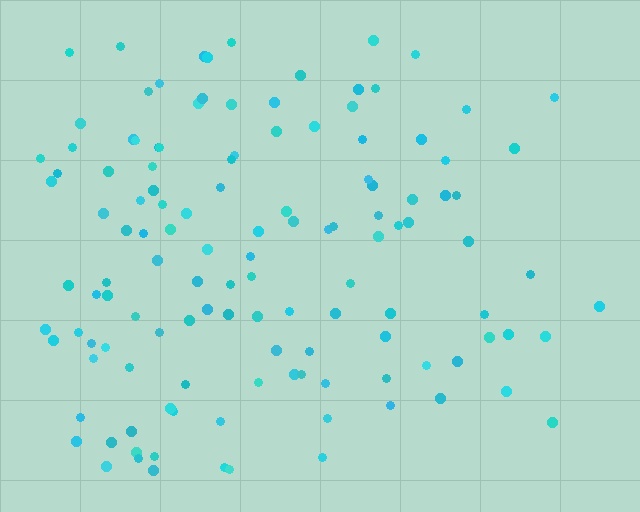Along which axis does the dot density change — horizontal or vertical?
Horizontal.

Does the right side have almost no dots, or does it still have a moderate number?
Still a moderate number, just noticeably fewer than the left.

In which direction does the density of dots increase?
From right to left, with the left side densest.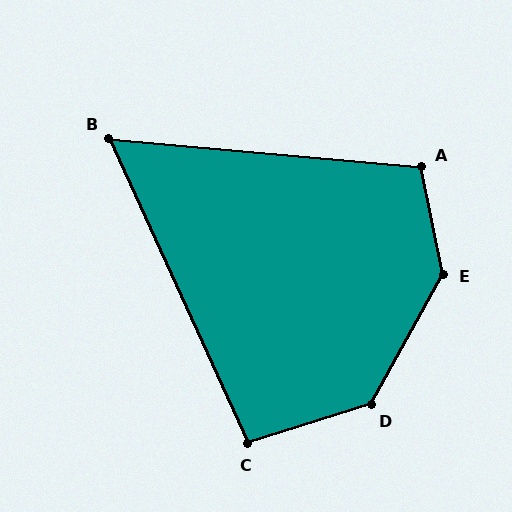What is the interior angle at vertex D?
Approximately 136 degrees (obtuse).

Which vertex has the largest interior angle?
E, at approximately 140 degrees.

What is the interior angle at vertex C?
Approximately 97 degrees (obtuse).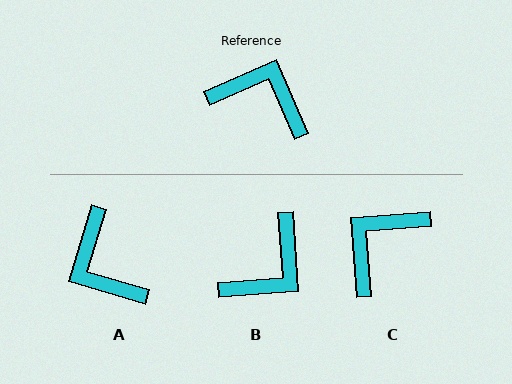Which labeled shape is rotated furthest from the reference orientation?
A, about 140 degrees away.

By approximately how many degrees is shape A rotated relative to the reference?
Approximately 140 degrees counter-clockwise.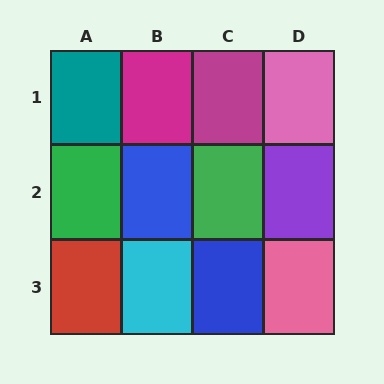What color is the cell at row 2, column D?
Purple.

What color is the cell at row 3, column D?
Pink.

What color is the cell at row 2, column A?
Green.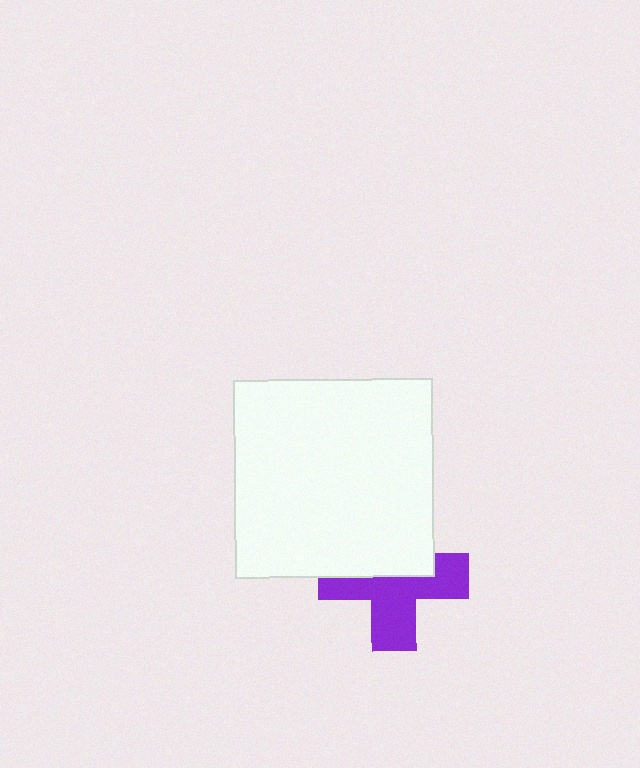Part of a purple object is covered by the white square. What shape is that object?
It is a cross.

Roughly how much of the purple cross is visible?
About half of it is visible (roughly 56%).